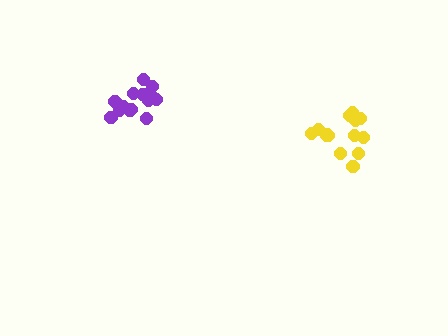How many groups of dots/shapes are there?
There are 2 groups.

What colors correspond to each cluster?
The clusters are colored: purple, yellow.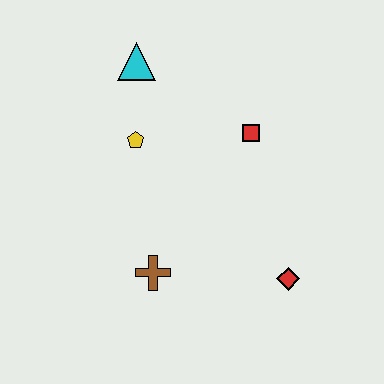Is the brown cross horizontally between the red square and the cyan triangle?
Yes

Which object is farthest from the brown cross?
The cyan triangle is farthest from the brown cross.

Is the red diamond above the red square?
No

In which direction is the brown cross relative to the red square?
The brown cross is below the red square.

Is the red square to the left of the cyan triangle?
No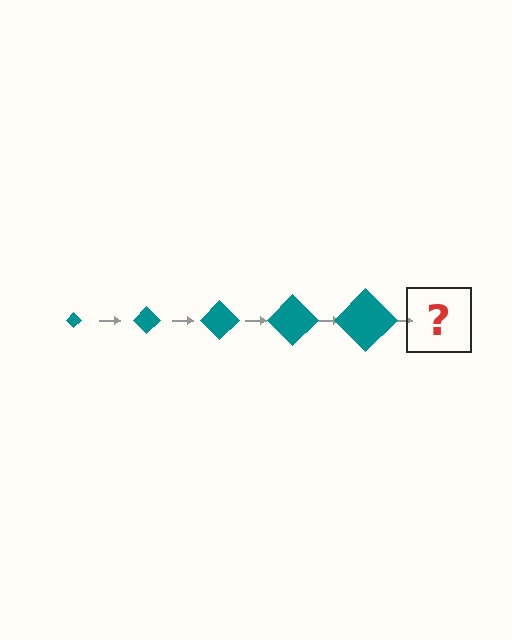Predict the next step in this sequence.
The next step is a teal diamond, larger than the previous one.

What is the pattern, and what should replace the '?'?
The pattern is that the diamond gets progressively larger each step. The '?' should be a teal diamond, larger than the previous one.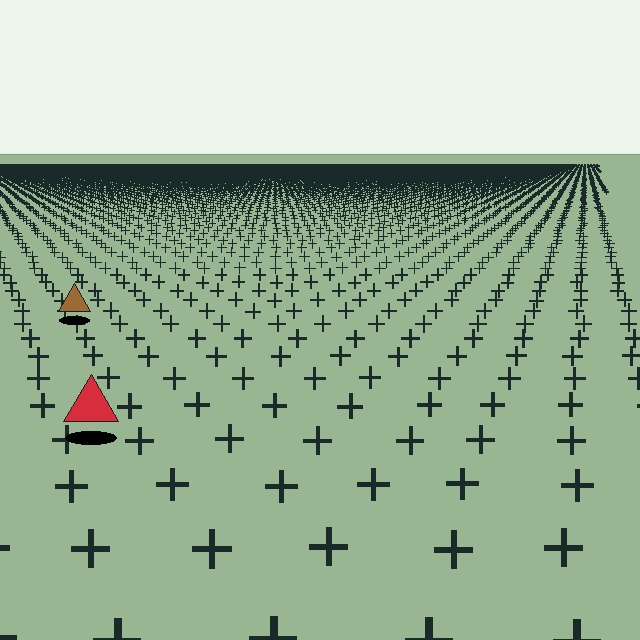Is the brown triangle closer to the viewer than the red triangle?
No. The red triangle is closer — you can tell from the texture gradient: the ground texture is coarser near it.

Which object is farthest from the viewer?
The brown triangle is farthest from the viewer. It appears smaller and the ground texture around it is denser.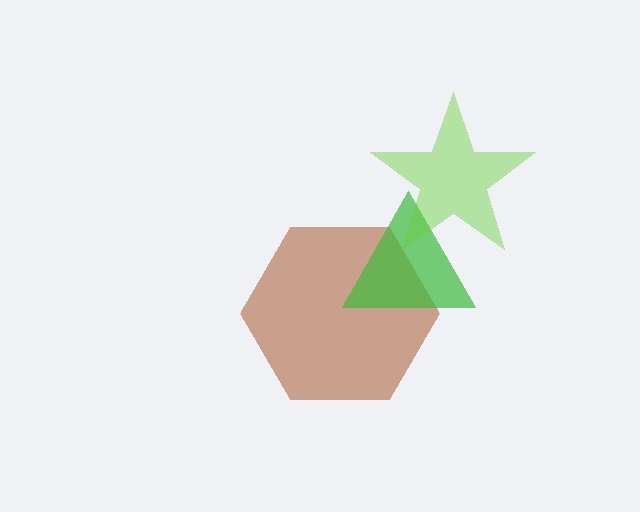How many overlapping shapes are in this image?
There are 3 overlapping shapes in the image.